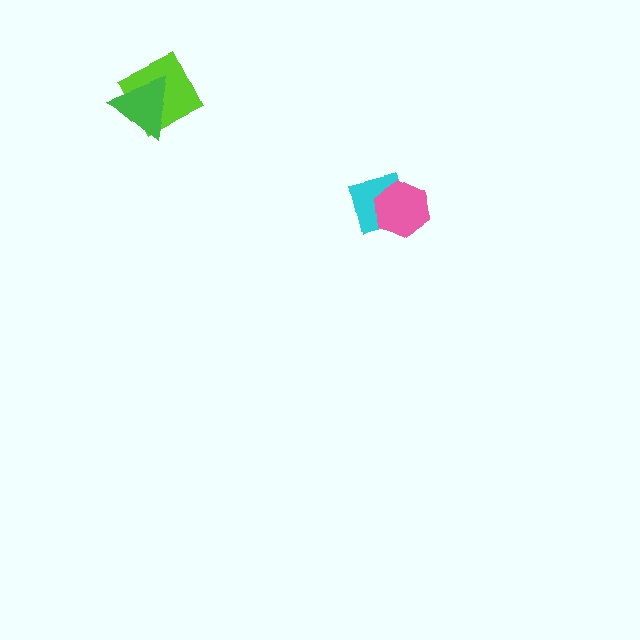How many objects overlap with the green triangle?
1 object overlaps with the green triangle.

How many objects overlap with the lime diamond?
1 object overlaps with the lime diamond.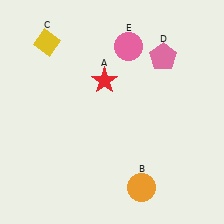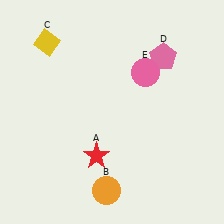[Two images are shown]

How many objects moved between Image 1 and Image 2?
3 objects moved between the two images.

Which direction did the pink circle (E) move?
The pink circle (E) moved down.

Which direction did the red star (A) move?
The red star (A) moved down.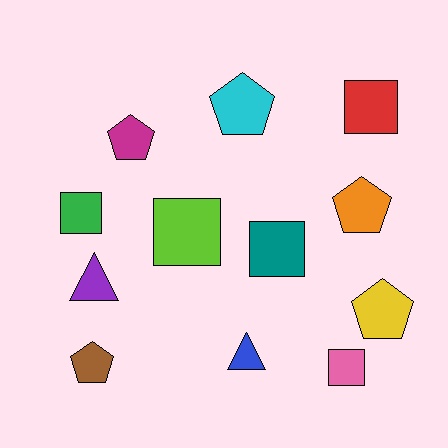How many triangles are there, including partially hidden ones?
There are 2 triangles.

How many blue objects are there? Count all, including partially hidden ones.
There is 1 blue object.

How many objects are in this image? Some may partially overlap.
There are 12 objects.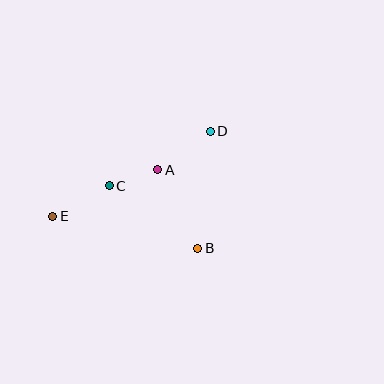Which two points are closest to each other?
Points A and C are closest to each other.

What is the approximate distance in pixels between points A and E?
The distance between A and E is approximately 115 pixels.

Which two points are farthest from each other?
Points D and E are farthest from each other.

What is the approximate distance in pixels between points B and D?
The distance between B and D is approximately 118 pixels.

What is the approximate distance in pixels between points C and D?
The distance between C and D is approximately 115 pixels.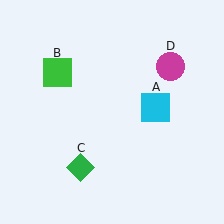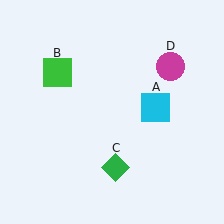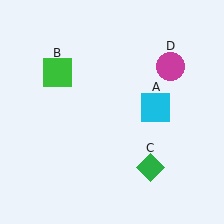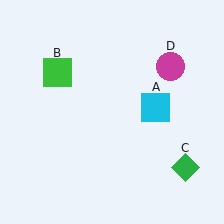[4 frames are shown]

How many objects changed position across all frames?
1 object changed position: green diamond (object C).